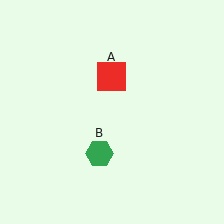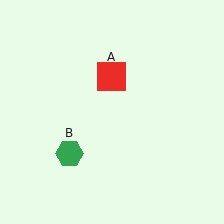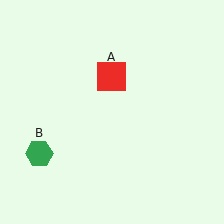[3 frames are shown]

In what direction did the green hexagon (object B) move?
The green hexagon (object B) moved left.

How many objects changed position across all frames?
1 object changed position: green hexagon (object B).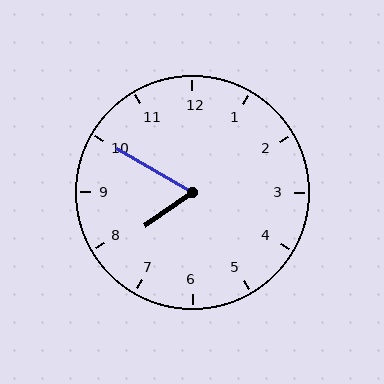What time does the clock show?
7:50.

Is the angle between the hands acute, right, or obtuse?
It is acute.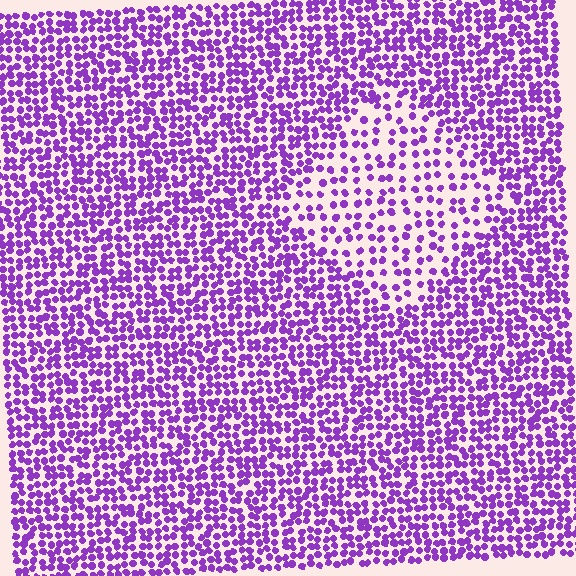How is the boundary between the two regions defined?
The boundary is defined by a change in element density (approximately 2.0x ratio). All elements are the same color, size, and shape.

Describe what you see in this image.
The image contains small purple elements arranged at two different densities. A diamond-shaped region is visible where the elements are less densely packed than the surrounding area.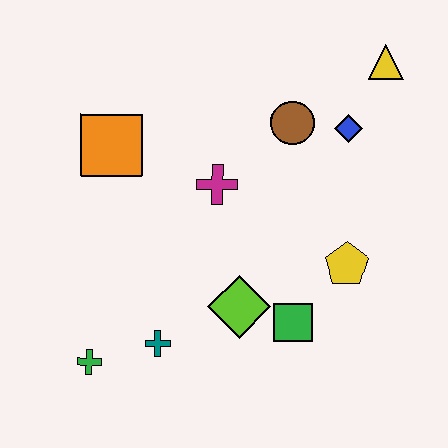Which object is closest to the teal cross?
The green cross is closest to the teal cross.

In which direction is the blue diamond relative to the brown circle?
The blue diamond is to the right of the brown circle.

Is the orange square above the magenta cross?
Yes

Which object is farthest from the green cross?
The yellow triangle is farthest from the green cross.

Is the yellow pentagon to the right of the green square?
Yes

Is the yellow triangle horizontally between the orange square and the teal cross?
No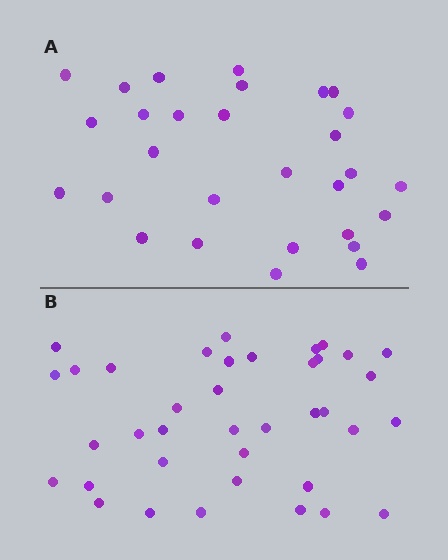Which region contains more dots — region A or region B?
Region B (the bottom region) has more dots.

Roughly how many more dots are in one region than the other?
Region B has roughly 8 or so more dots than region A.